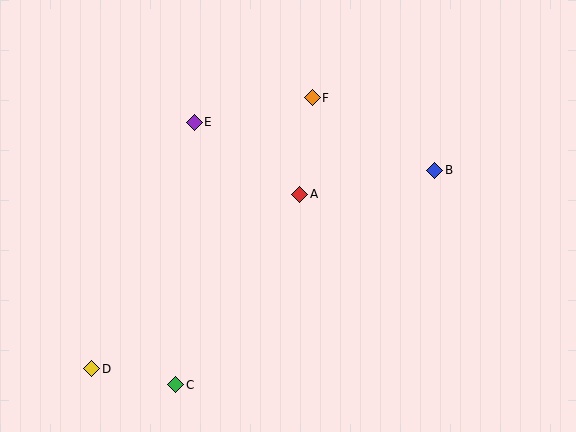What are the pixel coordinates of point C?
Point C is at (176, 385).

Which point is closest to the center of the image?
Point A at (300, 194) is closest to the center.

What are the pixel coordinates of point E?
Point E is at (194, 122).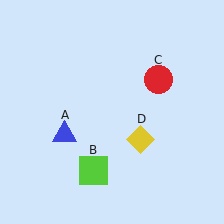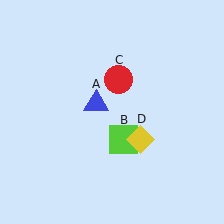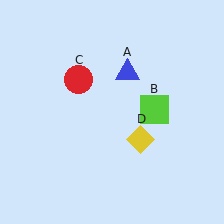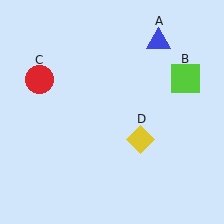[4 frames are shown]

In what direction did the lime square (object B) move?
The lime square (object B) moved up and to the right.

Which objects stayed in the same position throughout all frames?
Yellow diamond (object D) remained stationary.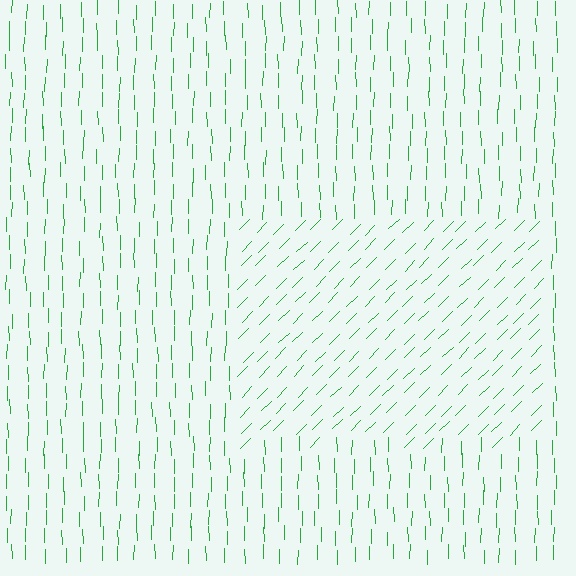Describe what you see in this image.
The image is filled with small green line segments. A rectangle region in the image has lines oriented differently from the surrounding lines, creating a visible texture boundary.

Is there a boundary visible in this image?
Yes, there is a texture boundary formed by a change in line orientation.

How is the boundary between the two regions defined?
The boundary is defined purely by a change in line orientation (approximately 45 degrees difference). All lines are the same color and thickness.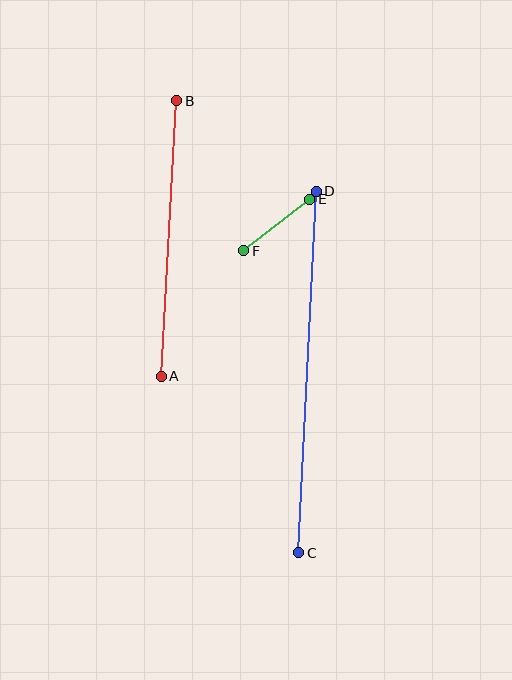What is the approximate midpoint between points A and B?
The midpoint is at approximately (169, 239) pixels.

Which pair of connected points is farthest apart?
Points C and D are farthest apart.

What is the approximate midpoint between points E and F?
The midpoint is at approximately (277, 225) pixels.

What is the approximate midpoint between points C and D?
The midpoint is at approximately (308, 372) pixels.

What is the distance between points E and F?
The distance is approximately 84 pixels.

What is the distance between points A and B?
The distance is approximately 276 pixels.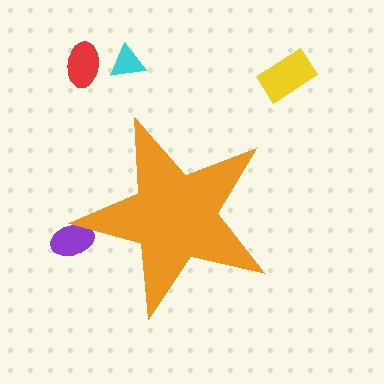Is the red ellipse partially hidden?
No, the red ellipse is fully visible.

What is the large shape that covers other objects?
An orange star.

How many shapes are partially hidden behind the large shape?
1 shape is partially hidden.